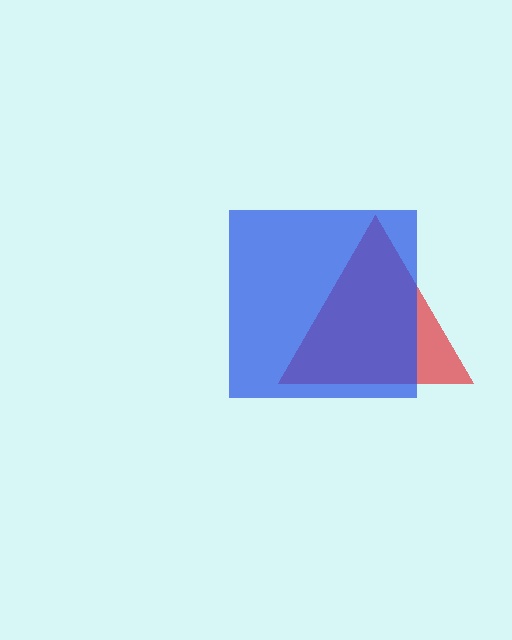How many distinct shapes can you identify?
There are 2 distinct shapes: a red triangle, a blue square.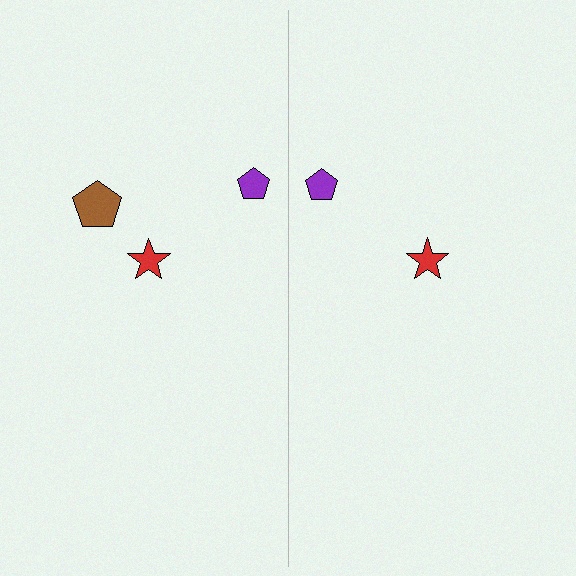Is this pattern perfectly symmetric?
No, the pattern is not perfectly symmetric. A brown pentagon is missing from the right side.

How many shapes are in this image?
There are 5 shapes in this image.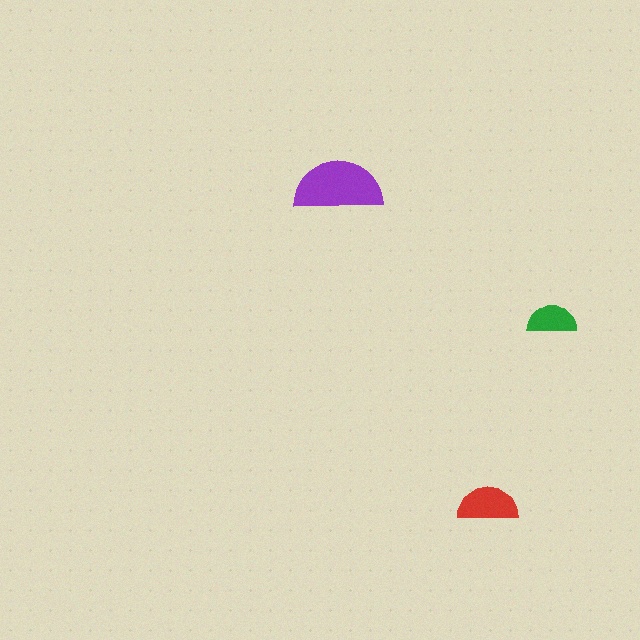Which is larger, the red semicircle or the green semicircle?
The red one.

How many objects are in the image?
There are 3 objects in the image.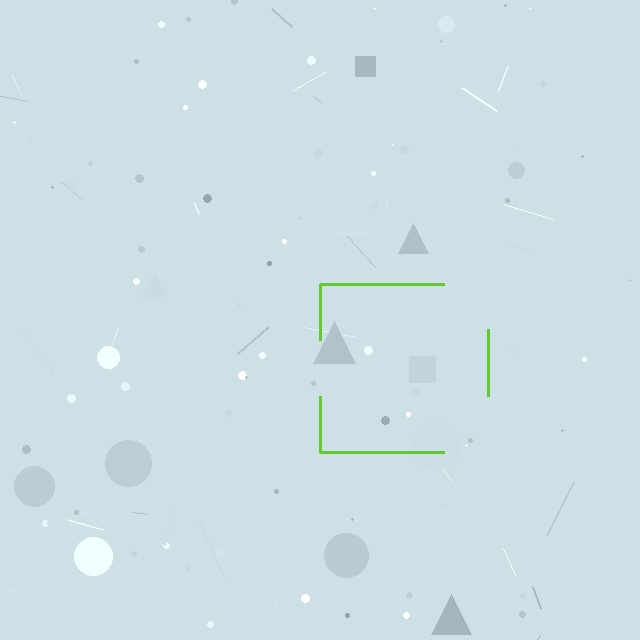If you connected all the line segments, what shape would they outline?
They would outline a square.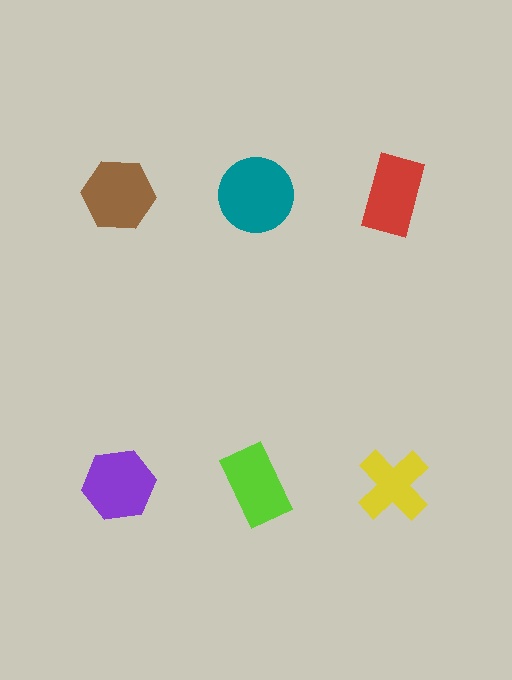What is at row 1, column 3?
A red rectangle.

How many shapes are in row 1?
3 shapes.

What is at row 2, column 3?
A yellow cross.